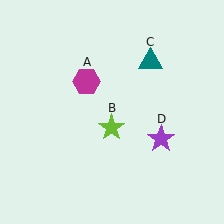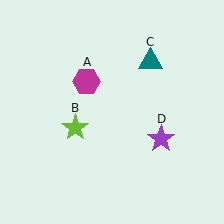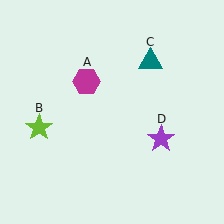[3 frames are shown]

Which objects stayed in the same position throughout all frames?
Magenta hexagon (object A) and teal triangle (object C) and purple star (object D) remained stationary.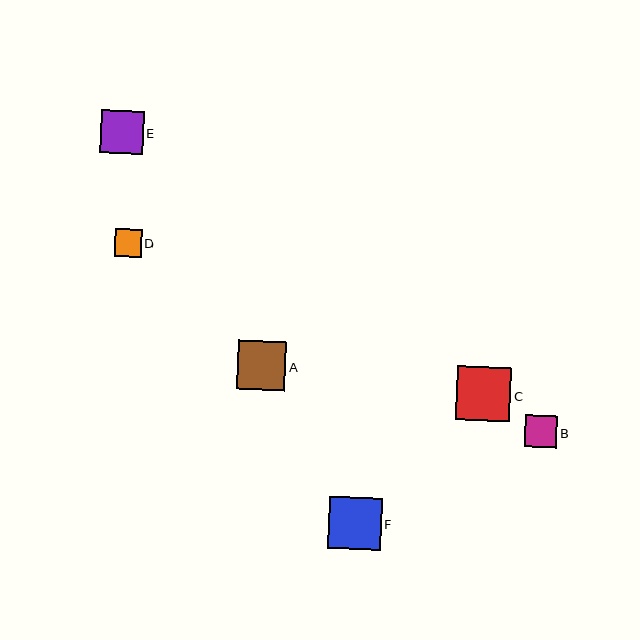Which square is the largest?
Square C is the largest with a size of approximately 54 pixels.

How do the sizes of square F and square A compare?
Square F and square A are approximately the same size.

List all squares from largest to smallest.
From largest to smallest: C, F, A, E, B, D.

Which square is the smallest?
Square D is the smallest with a size of approximately 27 pixels.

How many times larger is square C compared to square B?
Square C is approximately 1.7 times the size of square B.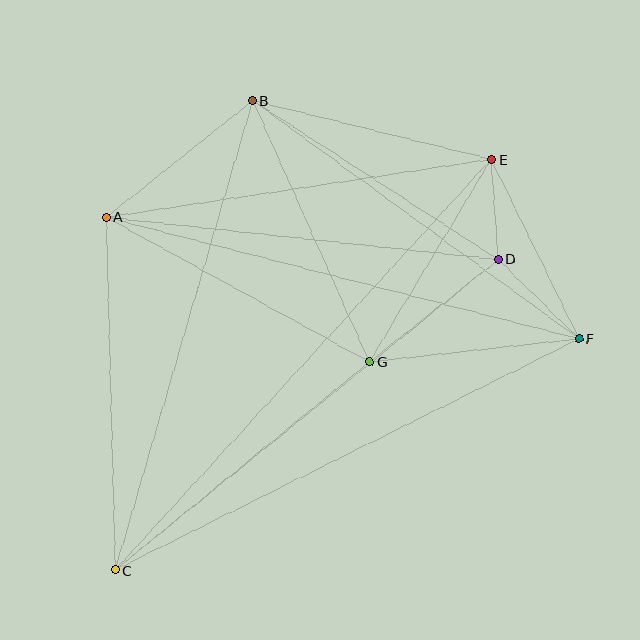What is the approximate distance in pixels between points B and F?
The distance between B and F is approximately 404 pixels.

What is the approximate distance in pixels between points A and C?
The distance between A and C is approximately 353 pixels.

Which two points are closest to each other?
Points D and E are closest to each other.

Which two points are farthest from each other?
Points C and E are farthest from each other.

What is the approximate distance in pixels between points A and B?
The distance between A and B is approximately 187 pixels.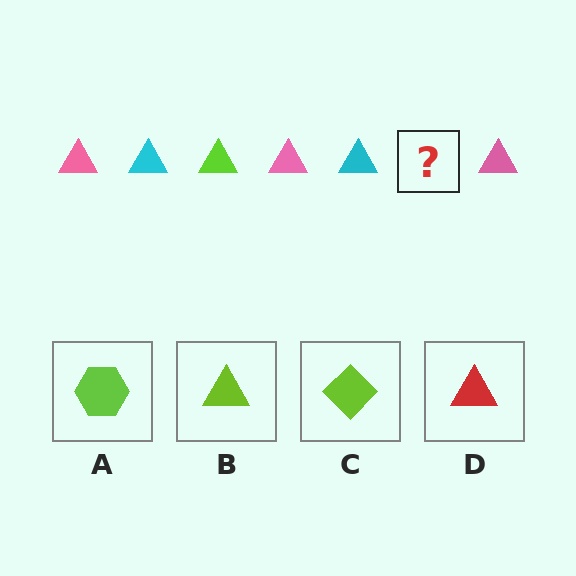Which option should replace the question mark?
Option B.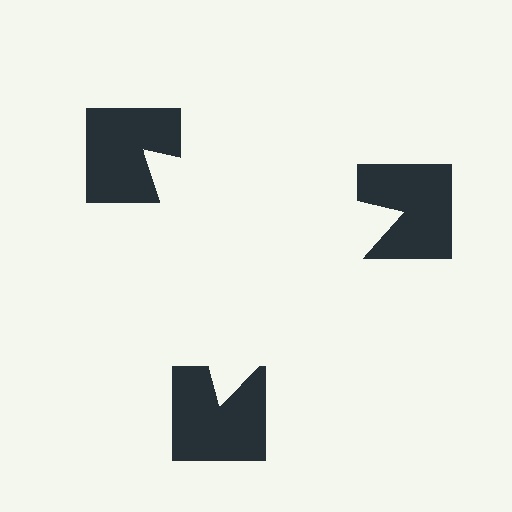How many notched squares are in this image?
There are 3 — one at each vertex of the illusory triangle.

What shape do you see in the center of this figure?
An illusory triangle — its edges are inferred from the aligned wedge cuts in the notched squares, not physically drawn.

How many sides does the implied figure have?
3 sides.